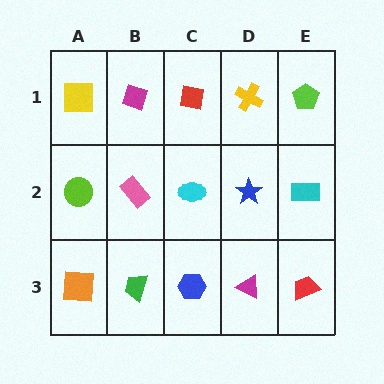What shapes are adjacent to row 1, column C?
A cyan ellipse (row 2, column C), a magenta diamond (row 1, column B), a yellow cross (row 1, column D).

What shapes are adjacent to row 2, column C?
A red square (row 1, column C), a blue hexagon (row 3, column C), a pink rectangle (row 2, column B), a blue star (row 2, column D).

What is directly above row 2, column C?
A red square.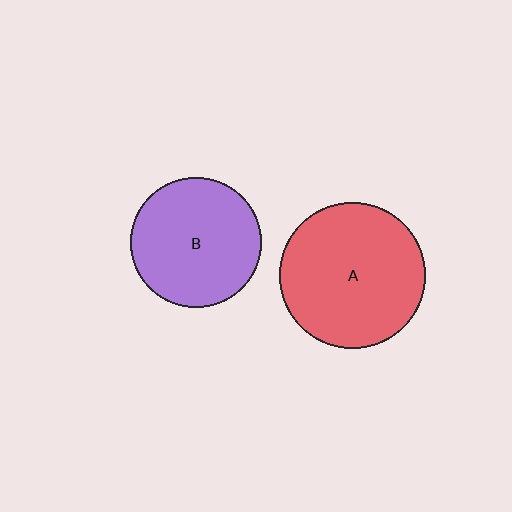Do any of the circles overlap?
No, none of the circles overlap.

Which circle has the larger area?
Circle A (red).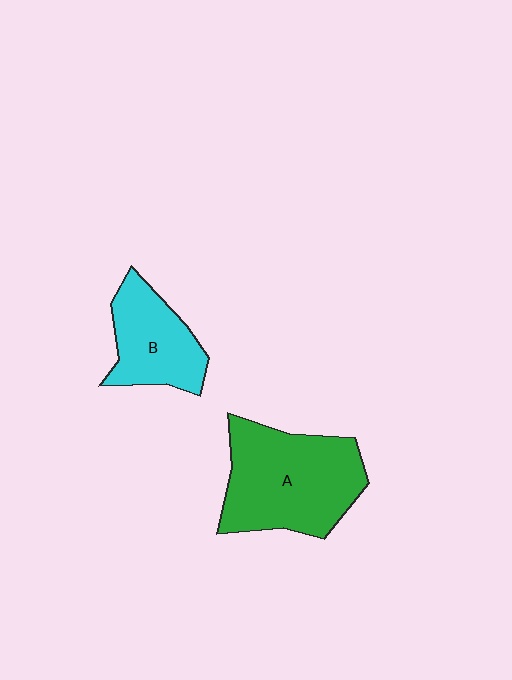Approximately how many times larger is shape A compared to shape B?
Approximately 1.7 times.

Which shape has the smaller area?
Shape B (cyan).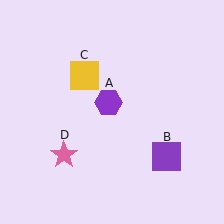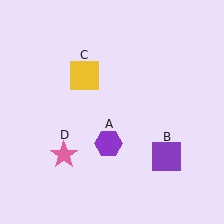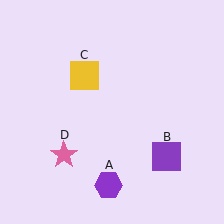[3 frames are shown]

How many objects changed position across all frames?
1 object changed position: purple hexagon (object A).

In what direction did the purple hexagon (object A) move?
The purple hexagon (object A) moved down.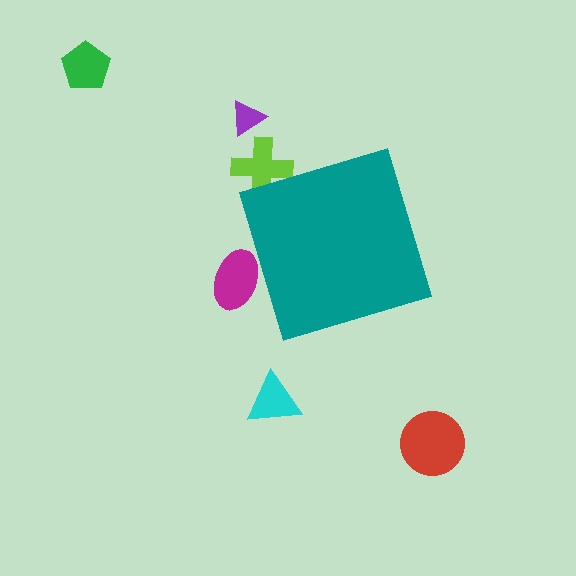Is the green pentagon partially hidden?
No, the green pentagon is fully visible.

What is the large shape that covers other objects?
A teal diamond.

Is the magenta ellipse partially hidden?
Yes, the magenta ellipse is partially hidden behind the teal diamond.